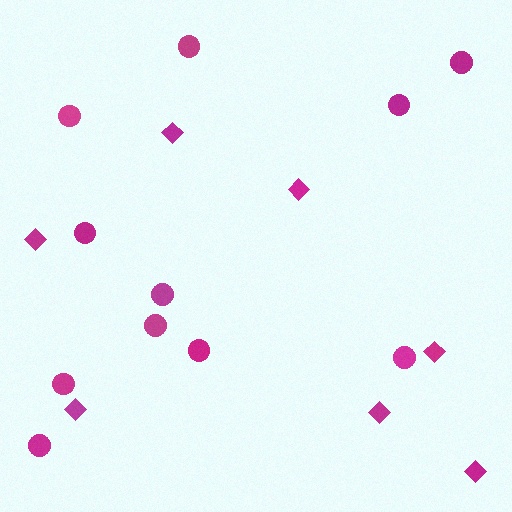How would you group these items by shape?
There are 2 groups: one group of diamonds (7) and one group of circles (11).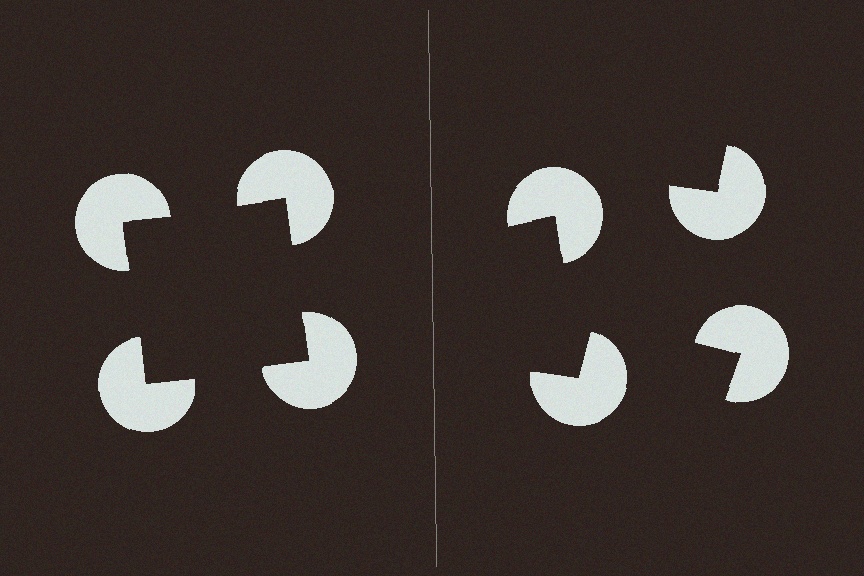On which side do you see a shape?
An illusory square appears on the left side. On the right side the wedge cuts are rotated, so no coherent shape forms.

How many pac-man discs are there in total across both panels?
8 — 4 on each side.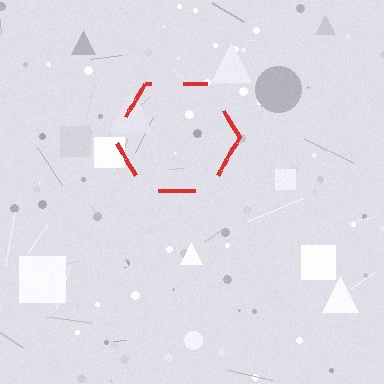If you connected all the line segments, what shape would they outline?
They would outline a hexagon.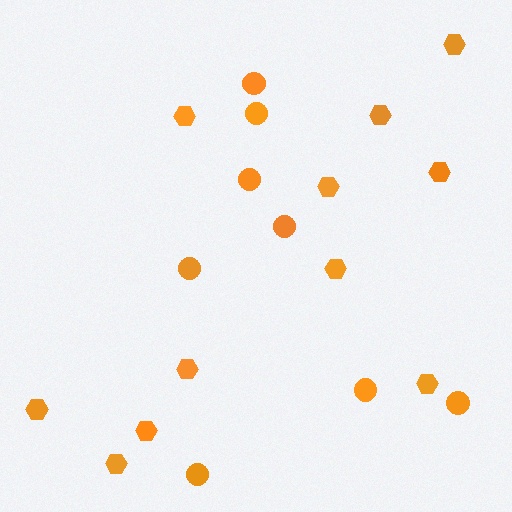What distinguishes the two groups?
There are 2 groups: one group of circles (8) and one group of hexagons (11).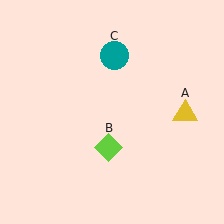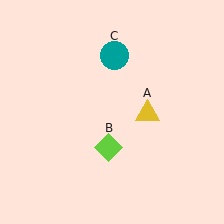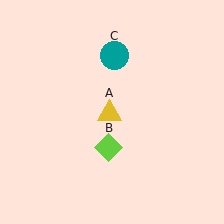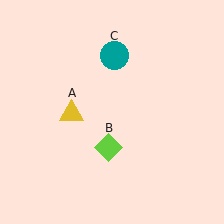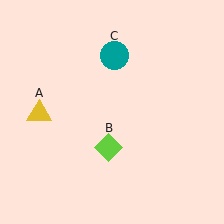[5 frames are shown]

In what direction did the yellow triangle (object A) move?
The yellow triangle (object A) moved left.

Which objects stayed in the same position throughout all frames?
Lime diamond (object B) and teal circle (object C) remained stationary.